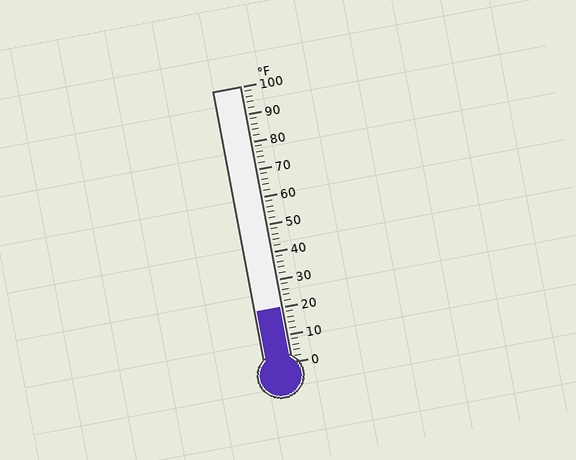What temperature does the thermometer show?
The thermometer shows approximately 20°F.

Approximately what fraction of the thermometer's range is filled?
The thermometer is filled to approximately 20% of its range.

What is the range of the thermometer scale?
The thermometer scale ranges from 0°F to 100°F.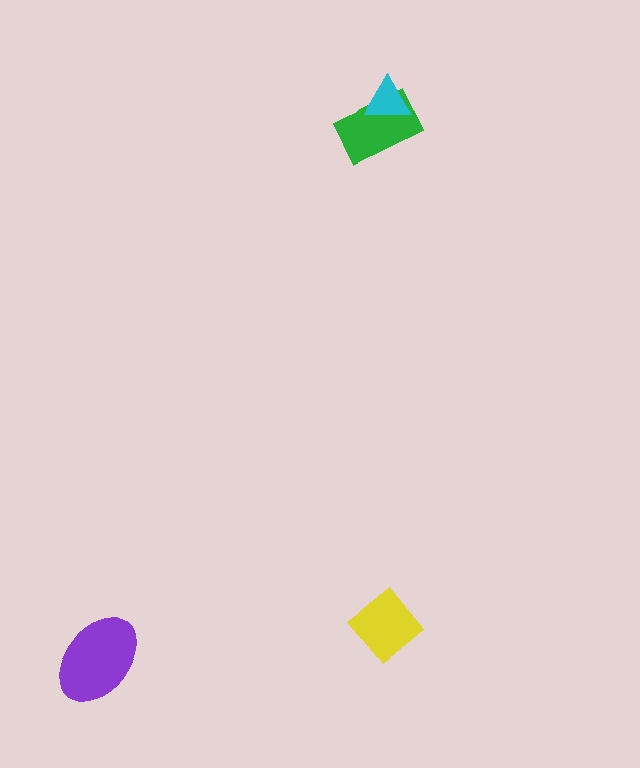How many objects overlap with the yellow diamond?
0 objects overlap with the yellow diamond.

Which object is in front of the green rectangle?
The cyan triangle is in front of the green rectangle.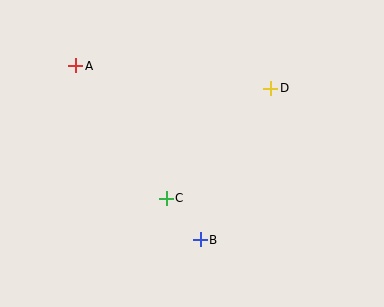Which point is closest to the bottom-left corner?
Point C is closest to the bottom-left corner.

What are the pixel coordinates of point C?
Point C is at (166, 198).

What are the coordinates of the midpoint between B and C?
The midpoint between B and C is at (183, 219).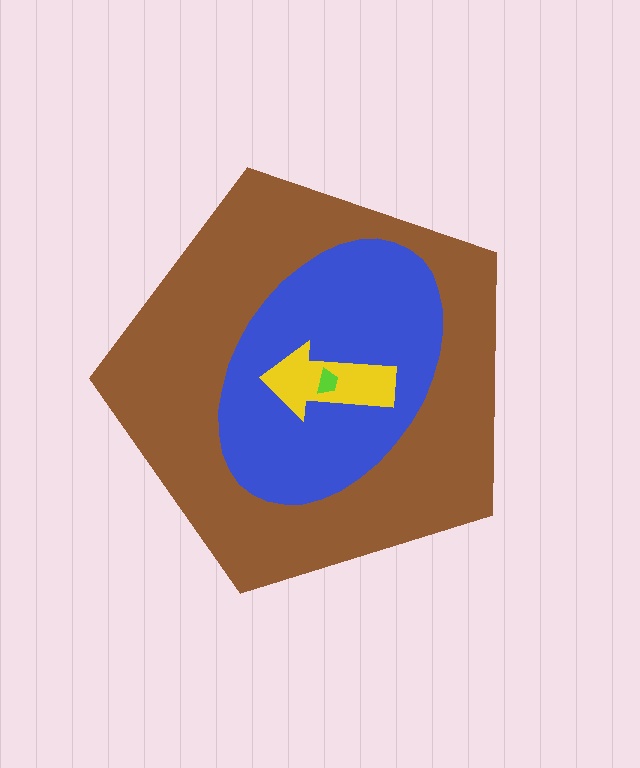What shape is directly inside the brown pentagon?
The blue ellipse.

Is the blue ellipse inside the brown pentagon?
Yes.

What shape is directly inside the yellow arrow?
The lime trapezoid.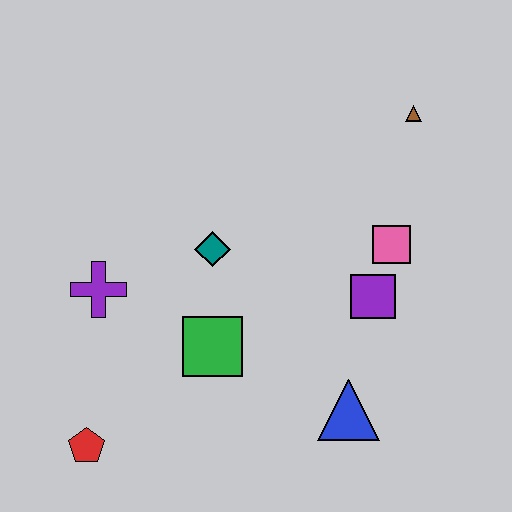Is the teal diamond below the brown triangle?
Yes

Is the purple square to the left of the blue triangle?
No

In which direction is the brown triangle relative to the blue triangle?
The brown triangle is above the blue triangle.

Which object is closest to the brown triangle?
The pink square is closest to the brown triangle.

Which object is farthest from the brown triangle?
The red pentagon is farthest from the brown triangle.